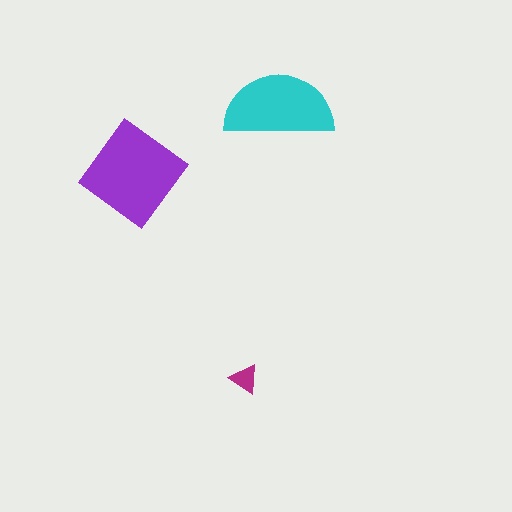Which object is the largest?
The purple diamond.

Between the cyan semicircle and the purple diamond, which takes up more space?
The purple diamond.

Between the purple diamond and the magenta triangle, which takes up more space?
The purple diamond.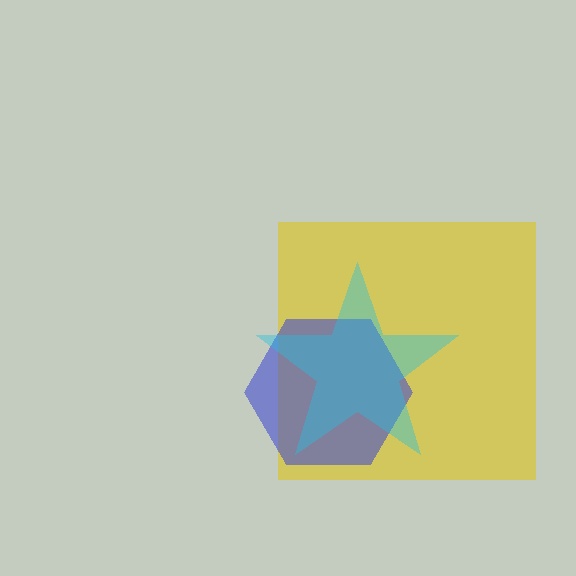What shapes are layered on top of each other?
The layered shapes are: a yellow square, a blue hexagon, a cyan star.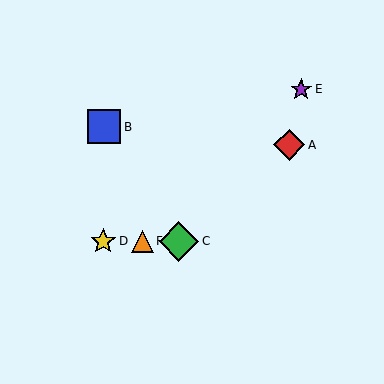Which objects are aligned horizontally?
Objects C, D, F are aligned horizontally.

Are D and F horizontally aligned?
Yes, both are at y≈241.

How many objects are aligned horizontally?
3 objects (C, D, F) are aligned horizontally.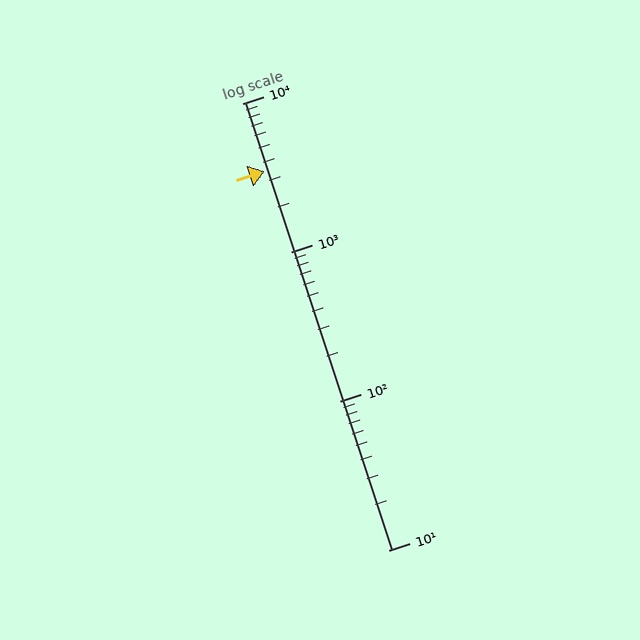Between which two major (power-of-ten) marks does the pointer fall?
The pointer is between 1000 and 10000.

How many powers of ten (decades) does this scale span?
The scale spans 3 decades, from 10 to 10000.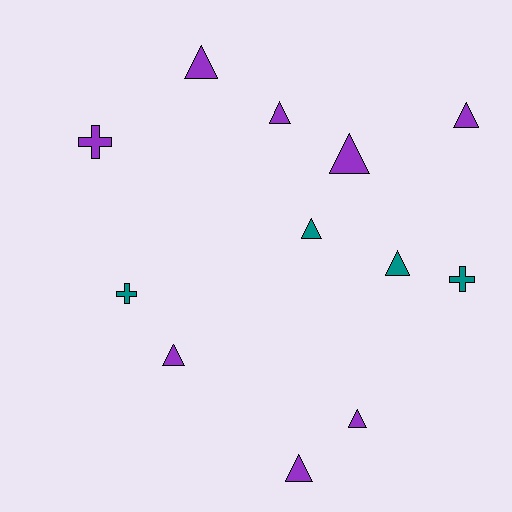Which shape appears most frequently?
Triangle, with 9 objects.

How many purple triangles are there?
There are 7 purple triangles.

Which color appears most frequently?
Purple, with 8 objects.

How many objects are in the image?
There are 12 objects.